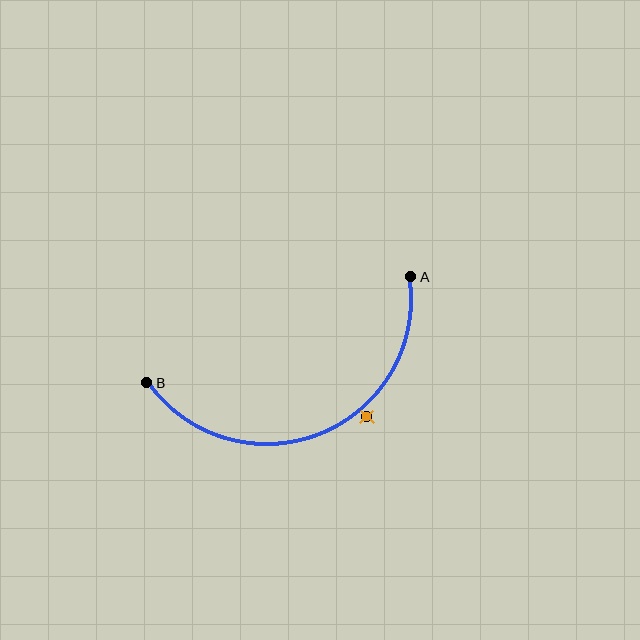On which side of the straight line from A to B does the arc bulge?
The arc bulges below the straight line connecting A and B.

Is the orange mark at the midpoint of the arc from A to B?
No — the orange mark does not lie on the arc at all. It sits slightly outside the curve.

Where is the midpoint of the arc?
The arc midpoint is the point on the curve farthest from the straight line joining A and B. It sits below that line.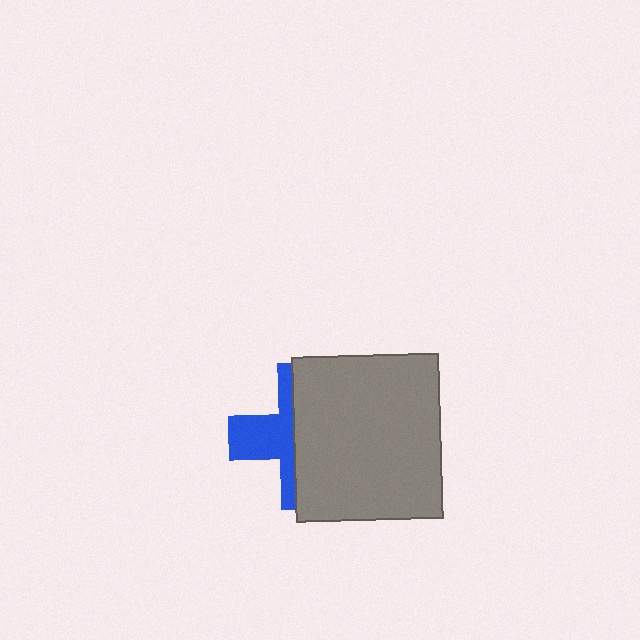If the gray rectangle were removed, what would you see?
You would see the complete blue cross.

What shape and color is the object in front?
The object in front is a gray rectangle.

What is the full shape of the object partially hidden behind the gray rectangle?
The partially hidden object is a blue cross.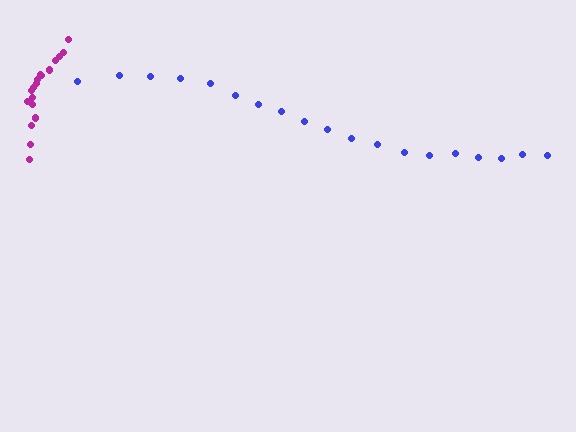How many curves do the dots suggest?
There are 2 distinct paths.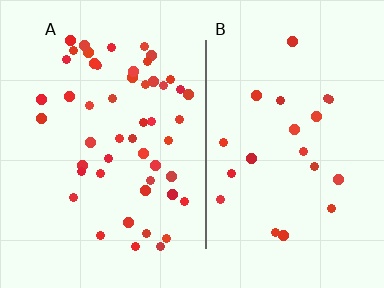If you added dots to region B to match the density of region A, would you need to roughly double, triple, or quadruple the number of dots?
Approximately double.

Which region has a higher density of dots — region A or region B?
A (the left).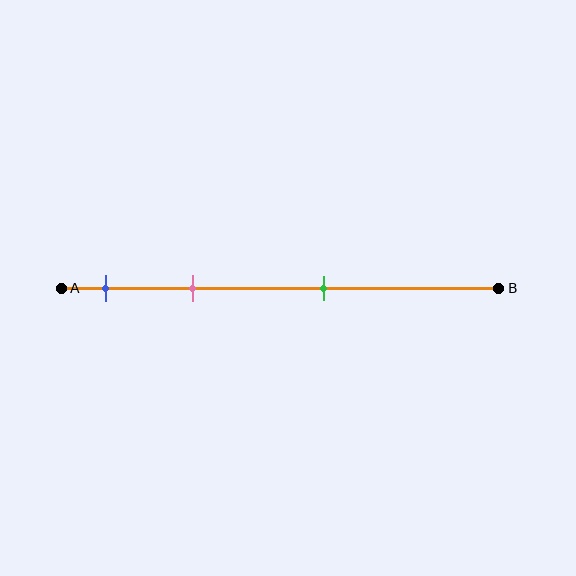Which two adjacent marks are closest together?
The blue and pink marks are the closest adjacent pair.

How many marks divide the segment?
There are 3 marks dividing the segment.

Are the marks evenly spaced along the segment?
No, the marks are not evenly spaced.